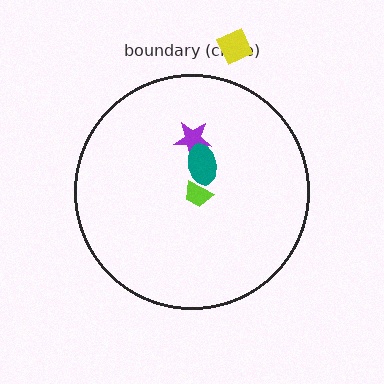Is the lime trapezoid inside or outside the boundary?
Inside.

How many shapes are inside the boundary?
3 inside, 1 outside.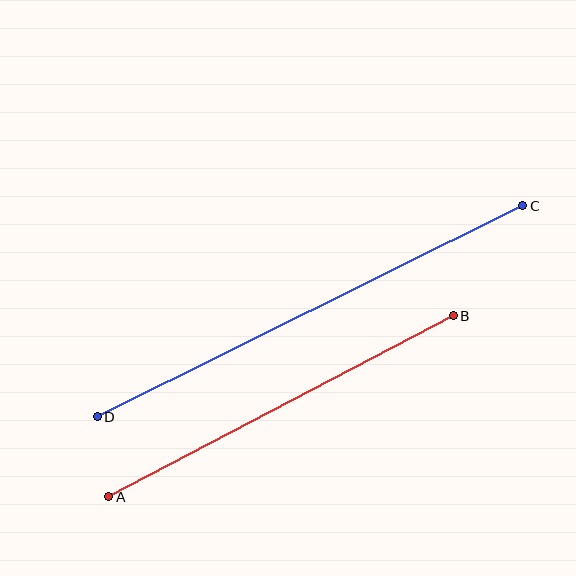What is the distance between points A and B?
The distance is approximately 389 pixels.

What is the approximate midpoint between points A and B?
The midpoint is at approximately (281, 406) pixels.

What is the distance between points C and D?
The distance is approximately 475 pixels.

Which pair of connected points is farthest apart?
Points C and D are farthest apart.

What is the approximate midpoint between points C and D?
The midpoint is at approximately (310, 311) pixels.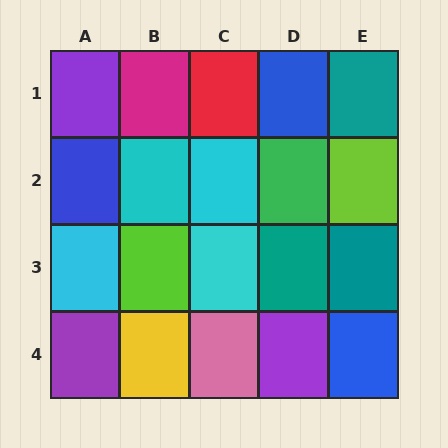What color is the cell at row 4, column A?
Purple.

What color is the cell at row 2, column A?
Blue.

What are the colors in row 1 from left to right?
Purple, magenta, red, blue, teal.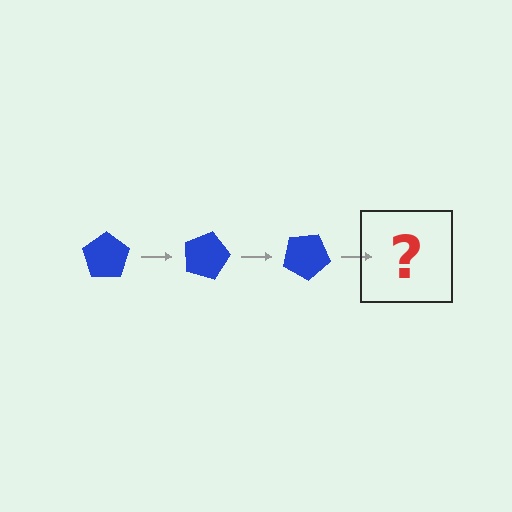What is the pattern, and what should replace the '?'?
The pattern is that the pentagon rotates 15 degrees each step. The '?' should be a blue pentagon rotated 45 degrees.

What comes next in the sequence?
The next element should be a blue pentagon rotated 45 degrees.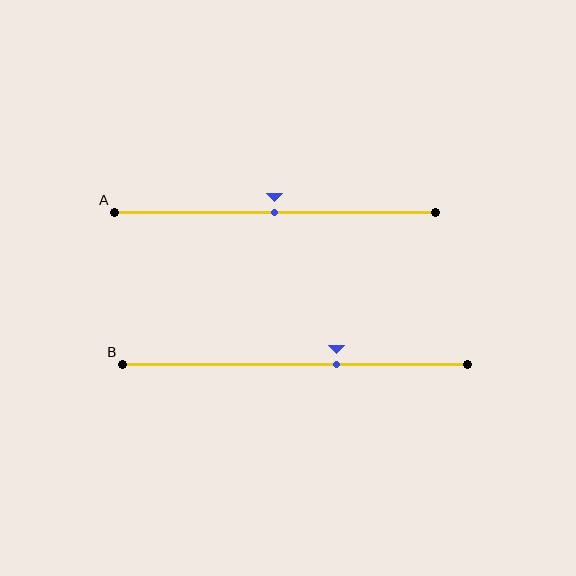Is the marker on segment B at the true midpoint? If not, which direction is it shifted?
No, the marker on segment B is shifted to the right by about 12% of the segment length.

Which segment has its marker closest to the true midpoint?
Segment A has its marker closest to the true midpoint.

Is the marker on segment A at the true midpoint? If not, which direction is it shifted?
Yes, the marker on segment A is at the true midpoint.